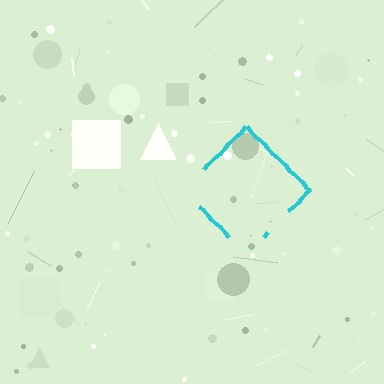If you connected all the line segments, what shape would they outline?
They would outline a diamond.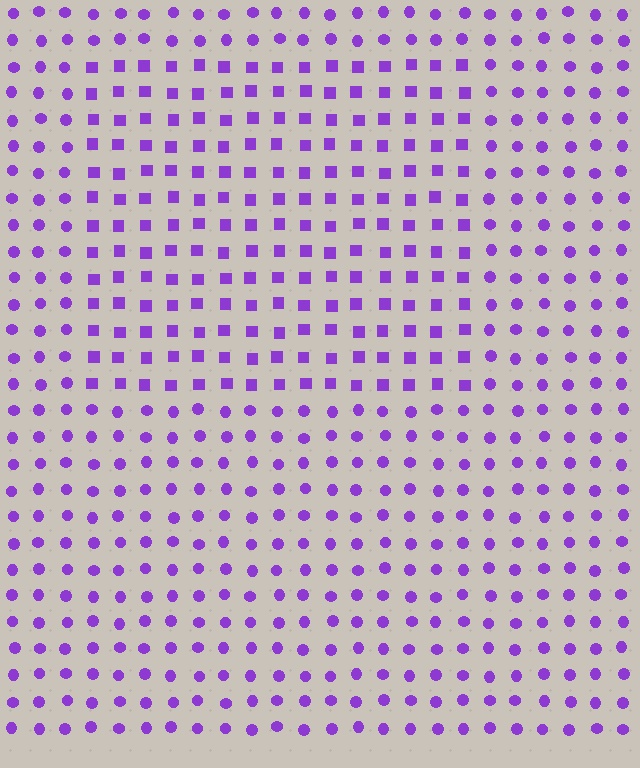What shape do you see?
I see a rectangle.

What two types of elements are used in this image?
The image uses squares inside the rectangle region and circles outside it.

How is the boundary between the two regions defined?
The boundary is defined by a change in element shape: squares inside vs. circles outside. All elements share the same color and spacing.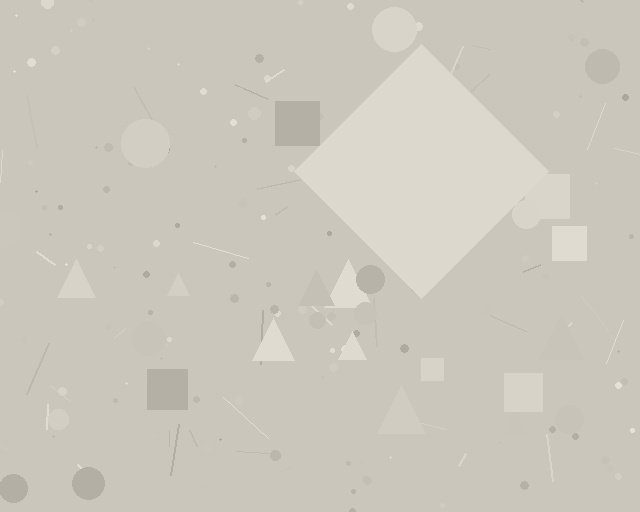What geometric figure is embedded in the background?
A diamond is embedded in the background.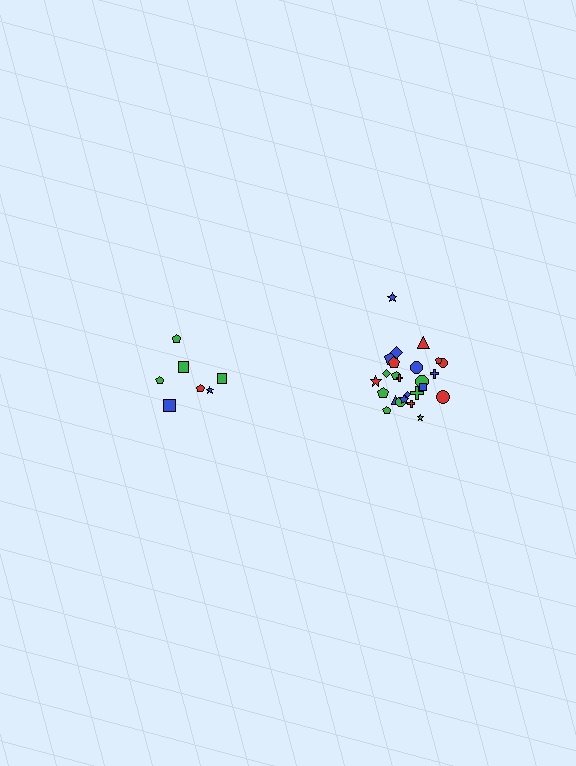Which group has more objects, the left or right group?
The right group.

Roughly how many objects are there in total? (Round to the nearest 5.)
Roughly 30 objects in total.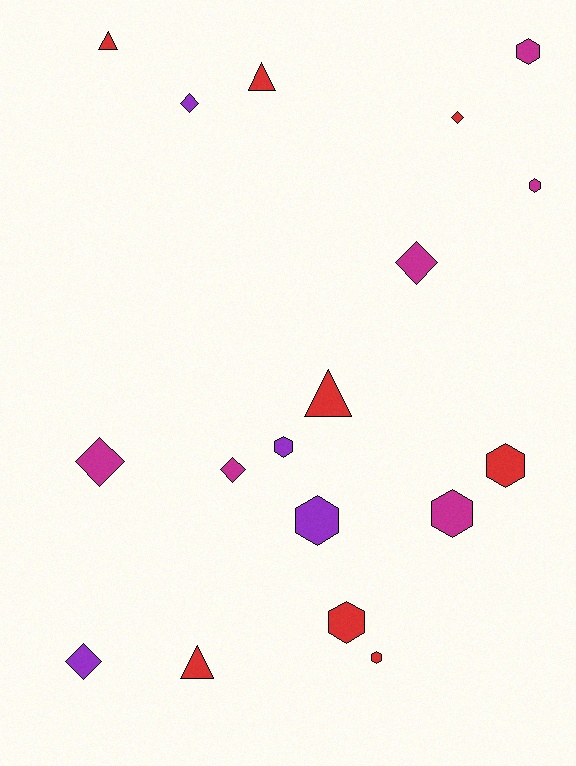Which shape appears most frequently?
Hexagon, with 8 objects.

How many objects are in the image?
There are 18 objects.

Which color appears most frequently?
Red, with 8 objects.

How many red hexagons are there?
There are 3 red hexagons.